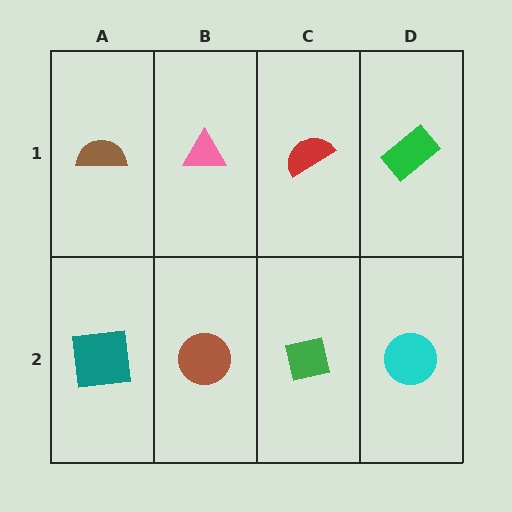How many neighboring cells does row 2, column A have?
2.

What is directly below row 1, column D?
A cyan circle.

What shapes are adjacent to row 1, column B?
A brown circle (row 2, column B), a brown semicircle (row 1, column A), a red semicircle (row 1, column C).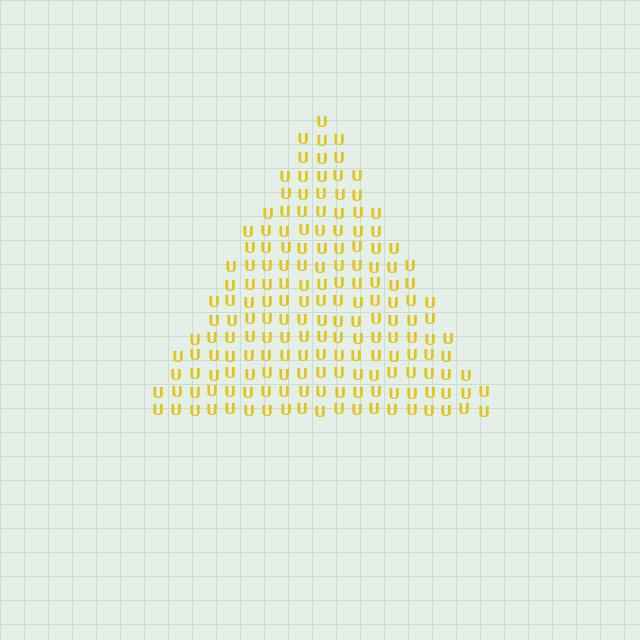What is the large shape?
The large shape is a triangle.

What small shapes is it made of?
It is made of small letter U's.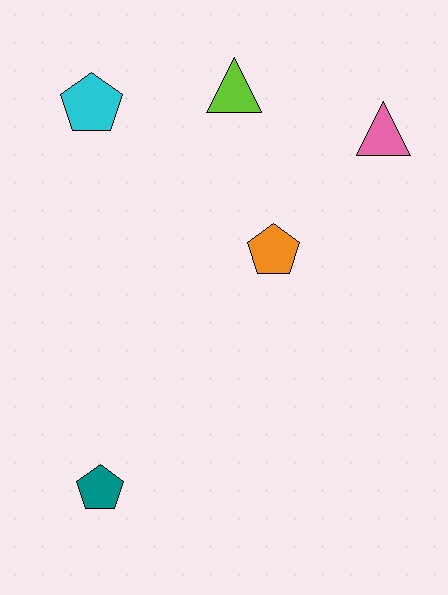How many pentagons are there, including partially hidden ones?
There are 3 pentagons.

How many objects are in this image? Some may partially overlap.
There are 5 objects.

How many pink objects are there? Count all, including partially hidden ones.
There is 1 pink object.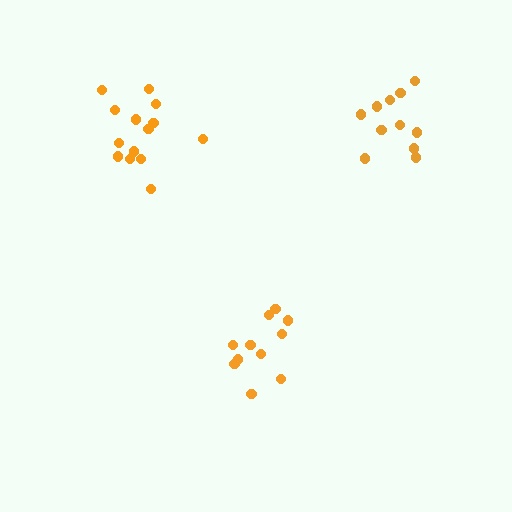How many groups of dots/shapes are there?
There are 3 groups.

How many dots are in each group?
Group 1: 11 dots, Group 2: 14 dots, Group 3: 11 dots (36 total).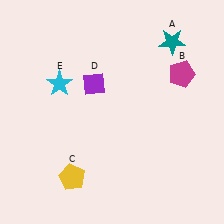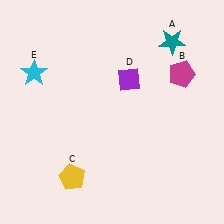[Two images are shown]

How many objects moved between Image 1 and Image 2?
2 objects moved between the two images.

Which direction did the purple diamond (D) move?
The purple diamond (D) moved right.